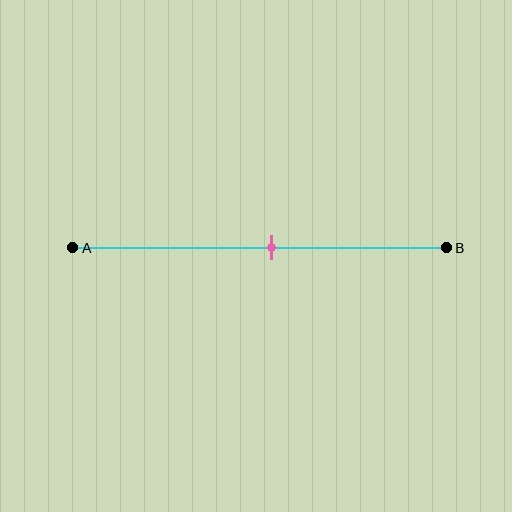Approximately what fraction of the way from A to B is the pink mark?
The pink mark is approximately 55% of the way from A to B.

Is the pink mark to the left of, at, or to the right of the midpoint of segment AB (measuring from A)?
The pink mark is to the right of the midpoint of segment AB.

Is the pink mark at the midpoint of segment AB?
No, the mark is at about 55% from A, not at the 50% midpoint.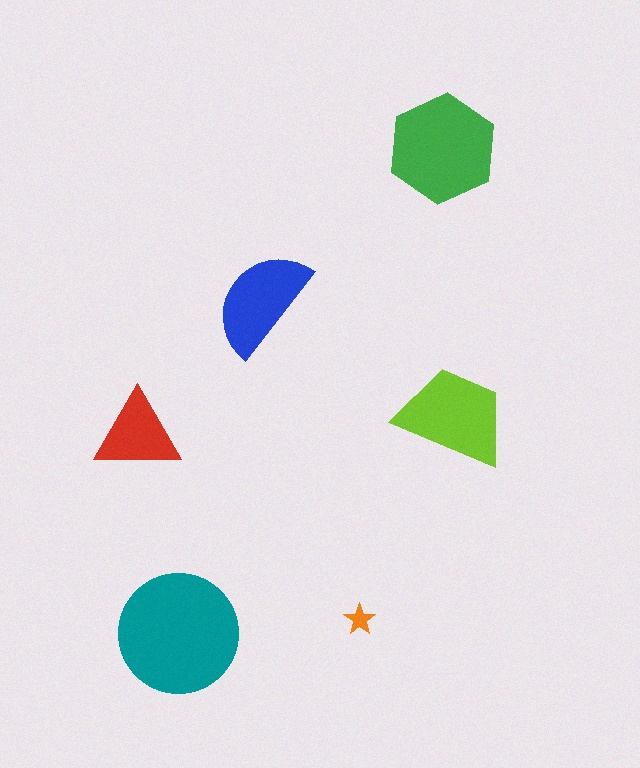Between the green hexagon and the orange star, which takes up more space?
The green hexagon.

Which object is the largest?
The teal circle.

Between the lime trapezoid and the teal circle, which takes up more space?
The teal circle.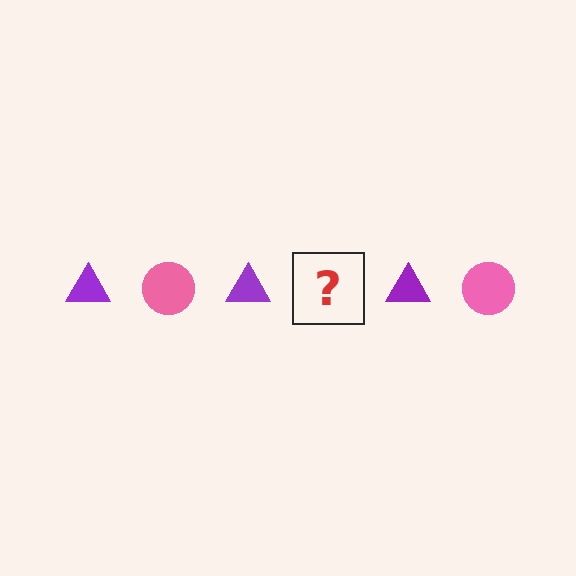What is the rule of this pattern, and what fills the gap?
The rule is that the pattern alternates between purple triangle and pink circle. The gap should be filled with a pink circle.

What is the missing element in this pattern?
The missing element is a pink circle.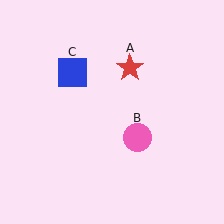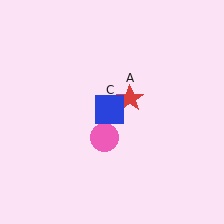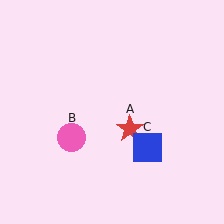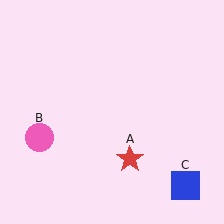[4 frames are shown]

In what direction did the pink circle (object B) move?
The pink circle (object B) moved left.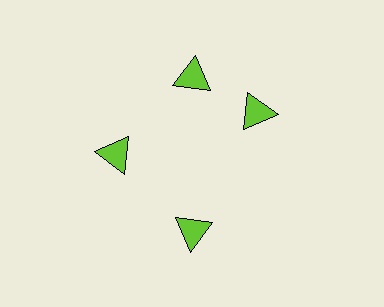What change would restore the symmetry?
The symmetry would be restored by rotating it back into even spacing with its neighbors so that all 4 triangles sit at equal angles and equal distance from the center.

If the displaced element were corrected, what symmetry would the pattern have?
It would have 4-fold rotational symmetry — the pattern would map onto itself every 90 degrees.